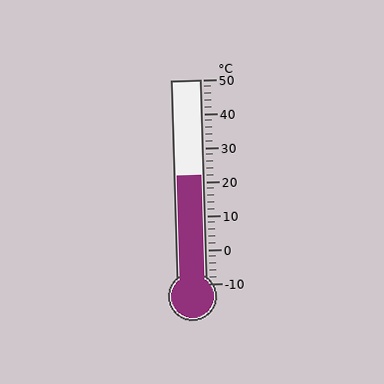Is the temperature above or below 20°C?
The temperature is above 20°C.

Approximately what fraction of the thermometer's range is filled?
The thermometer is filled to approximately 55% of its range.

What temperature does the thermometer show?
The thermometer shows approximately 22°C.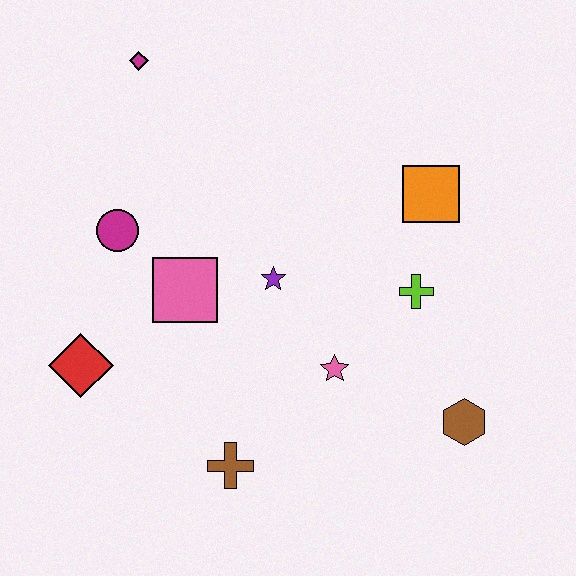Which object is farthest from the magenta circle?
The brown hexagon is farthest from the magenta circle.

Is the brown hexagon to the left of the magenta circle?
No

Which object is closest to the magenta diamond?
The magenta circle is closest to the magenta diamond.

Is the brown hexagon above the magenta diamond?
No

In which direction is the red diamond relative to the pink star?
The red diamond is to the left of the pink star.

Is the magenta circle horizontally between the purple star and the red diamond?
Yes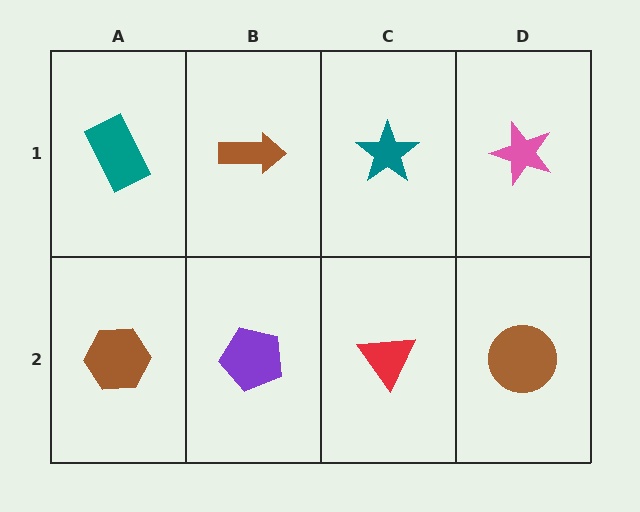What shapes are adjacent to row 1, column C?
A red triangle (row 2, column C), a brown arrow (row 1, column B), a pink star (row 1, column D).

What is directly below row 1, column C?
A red triangle.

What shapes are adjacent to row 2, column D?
A pink star (row 1, column D), a red triangle (row 2, column C).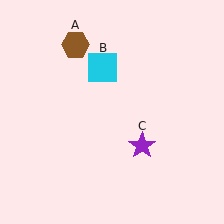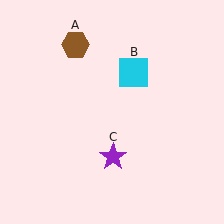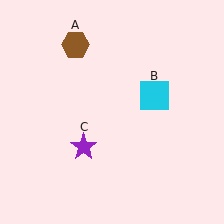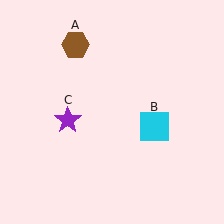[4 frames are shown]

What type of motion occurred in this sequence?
The cyan square (object B), purple star (object C) rotated clockwise around the center of the scene.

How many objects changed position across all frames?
2 objects changed position: cyan square (object B), purple star (object C).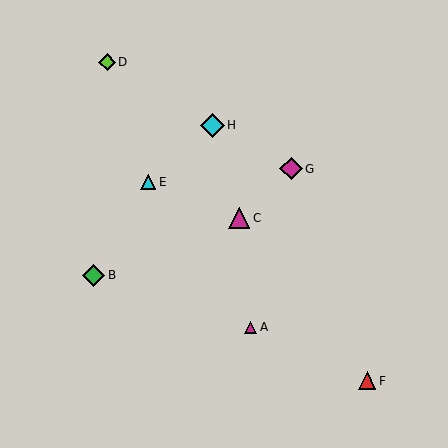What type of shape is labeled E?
Shape E is a cyan triangle.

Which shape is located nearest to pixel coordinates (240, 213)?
The magenta triangle (labeled C) at (239, 218) is nearest to that location.